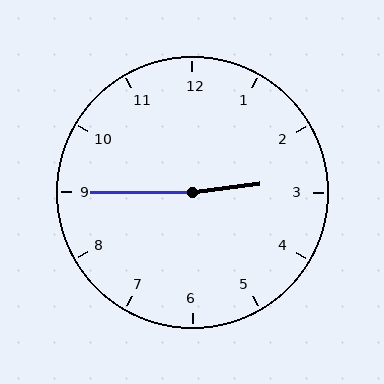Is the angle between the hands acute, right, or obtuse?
It is obtuse.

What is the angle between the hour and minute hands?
Approximately 172 degrees.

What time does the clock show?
2:45.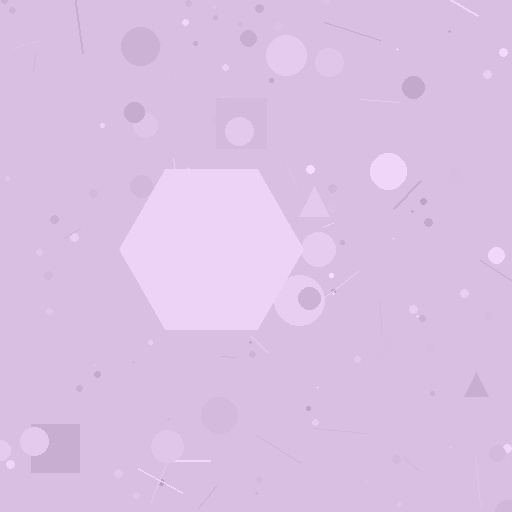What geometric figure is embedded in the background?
A hexagon is embedded in the background.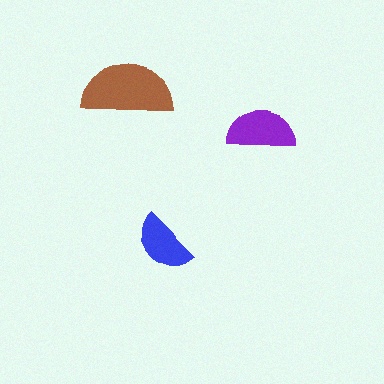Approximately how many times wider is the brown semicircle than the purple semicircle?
About 1.5 times wider.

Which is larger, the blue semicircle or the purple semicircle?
The purple one.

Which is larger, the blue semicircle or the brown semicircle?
The brown one.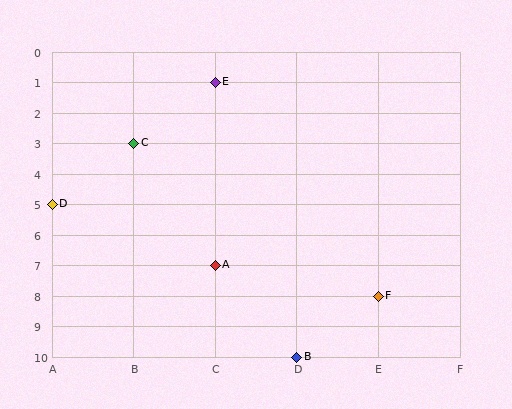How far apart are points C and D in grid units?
Points C and D are 1 column and 2 rows apart (about 2.2 grid units diagonally).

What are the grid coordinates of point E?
Point E is at grid coordinates (C, 1).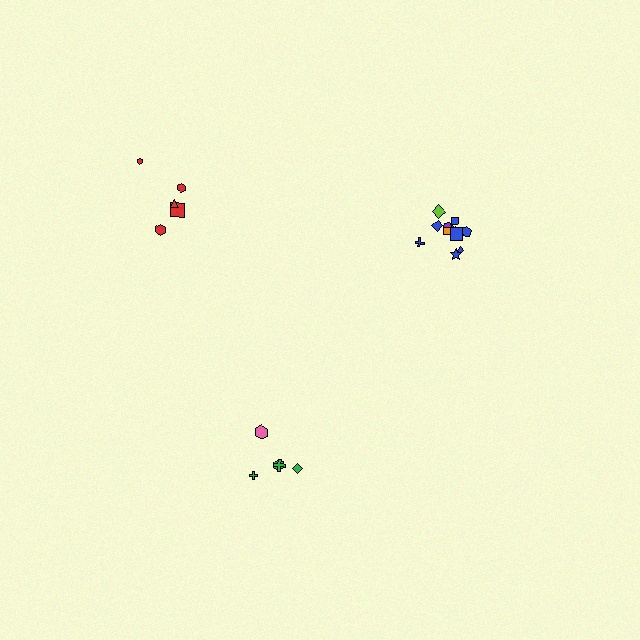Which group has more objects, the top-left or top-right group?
The top-right group.